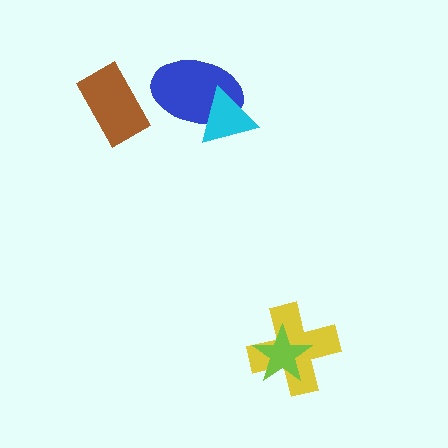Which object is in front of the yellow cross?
The lime star is in front of the yellow cross.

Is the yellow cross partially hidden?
Yes, it is partially covered by another shape.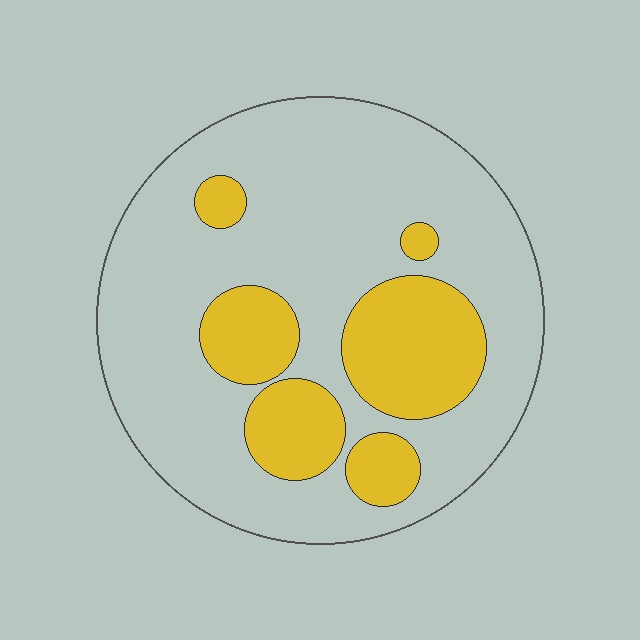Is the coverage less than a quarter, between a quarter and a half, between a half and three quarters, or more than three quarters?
Between a quarter and a half.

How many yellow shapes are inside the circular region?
6.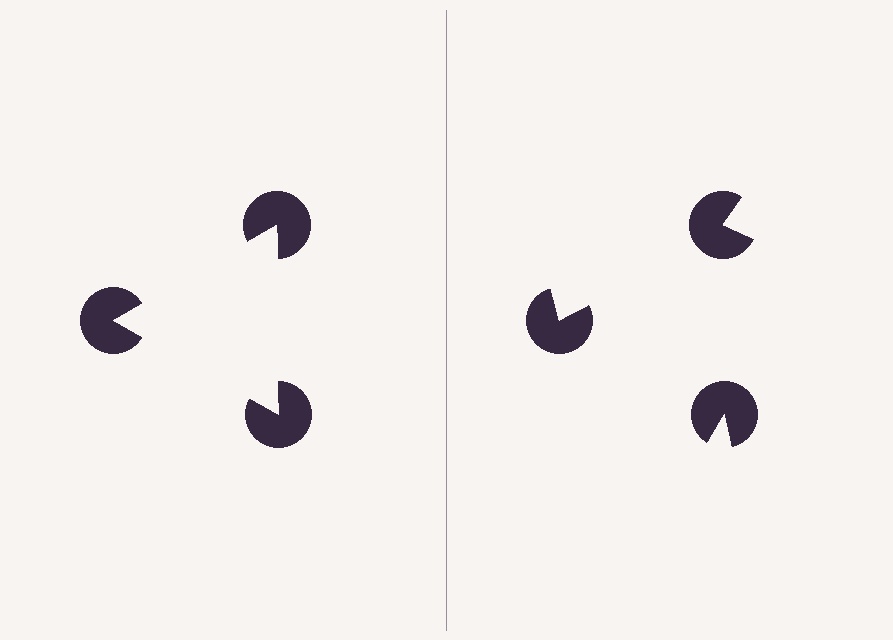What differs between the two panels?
The pac-man discs are positioned identically on both sides; only the wedge orientations differ. On the left they align to a triangle; on the right they are misaligned.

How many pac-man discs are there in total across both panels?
6 — 3 on each side.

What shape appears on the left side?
An illusory triangle.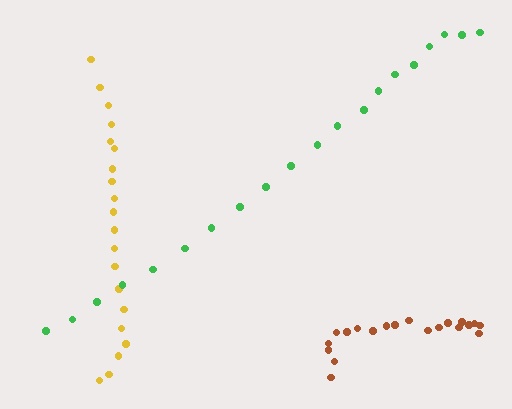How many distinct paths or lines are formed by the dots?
There are 3 distinct paths.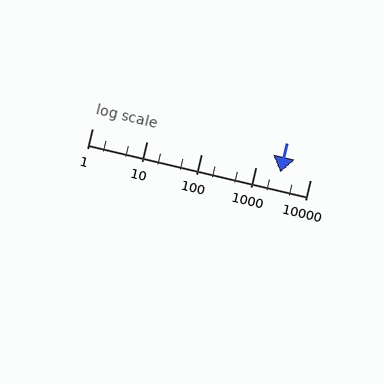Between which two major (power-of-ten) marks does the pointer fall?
The pointer is between 1000 and 10000.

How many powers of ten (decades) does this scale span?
The scale spans 4 decades, from 1 to 10000.